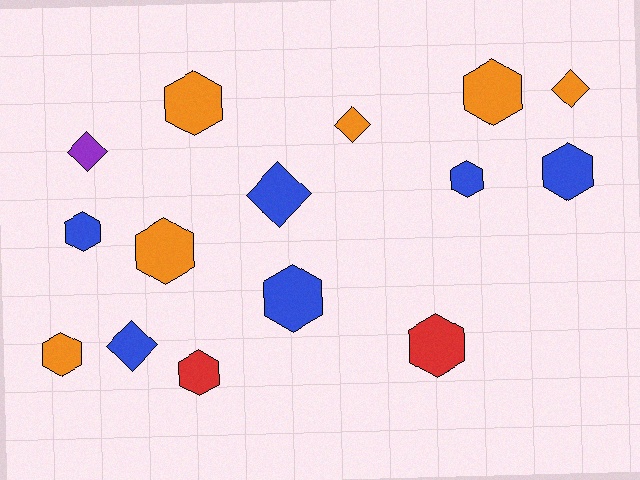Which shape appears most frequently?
Hexagon, with 10 objects.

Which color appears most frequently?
Orange, with 6 objects.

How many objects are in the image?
There are 15 objects.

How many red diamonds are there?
There are no red diamonds.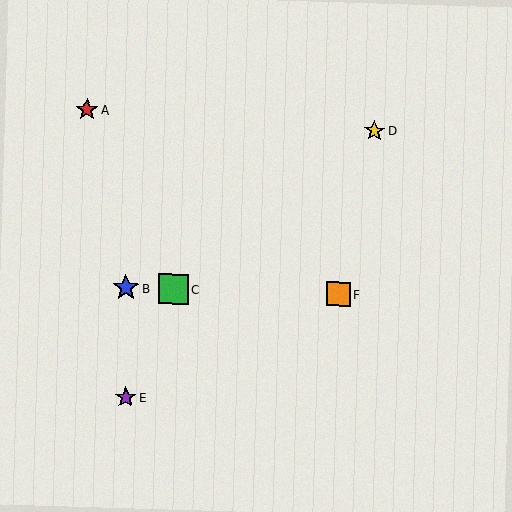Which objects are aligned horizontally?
Objects B, C, F are aligned horizontally.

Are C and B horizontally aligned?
Yes, both are at y≈289.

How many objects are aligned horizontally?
3 objects (B, C, F) are aligned horizontally.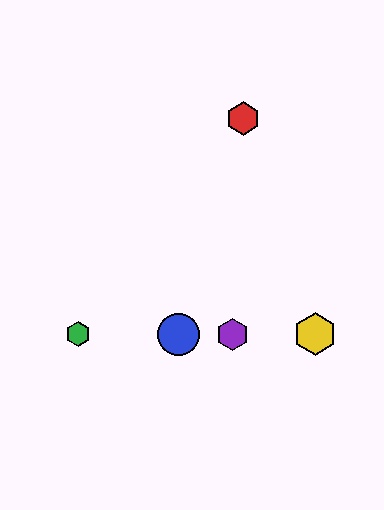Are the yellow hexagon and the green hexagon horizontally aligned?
Yes, both are at y≈334.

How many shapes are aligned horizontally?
4 shapes (the blue circle, the green hexagon, the yellow hexagon, the purple hexagon) are aligned horizontally.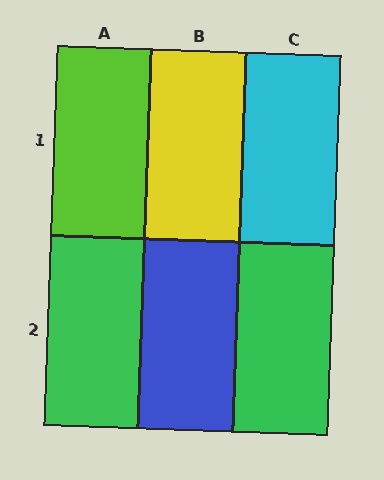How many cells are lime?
1 cell is lime.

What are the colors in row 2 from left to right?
Green, blue, green.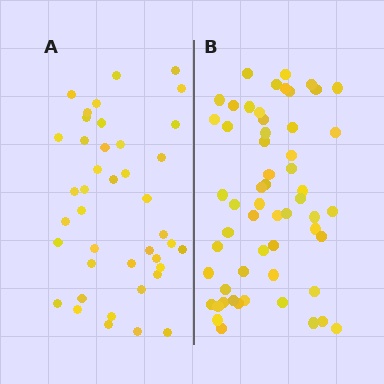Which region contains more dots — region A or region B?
Region B (the right region) has more dots.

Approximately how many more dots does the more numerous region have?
Region B has approximately 15 more dots than region A.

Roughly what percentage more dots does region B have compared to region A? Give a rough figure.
About 40% more.